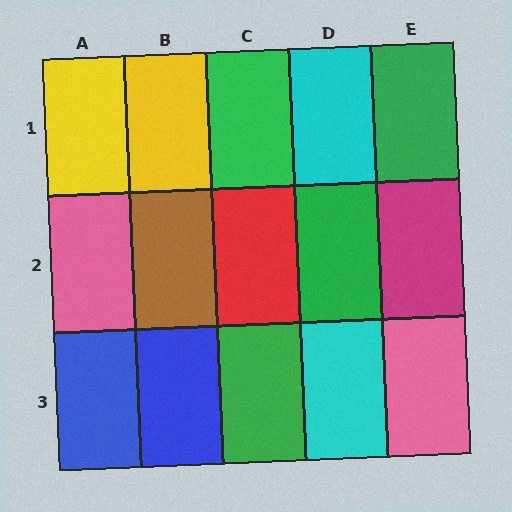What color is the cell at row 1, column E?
Green.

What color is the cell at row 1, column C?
Green.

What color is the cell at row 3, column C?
Green.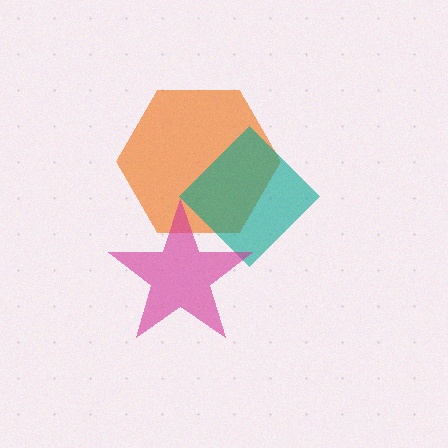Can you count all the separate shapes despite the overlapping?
Yes, there are 3 separate shapes.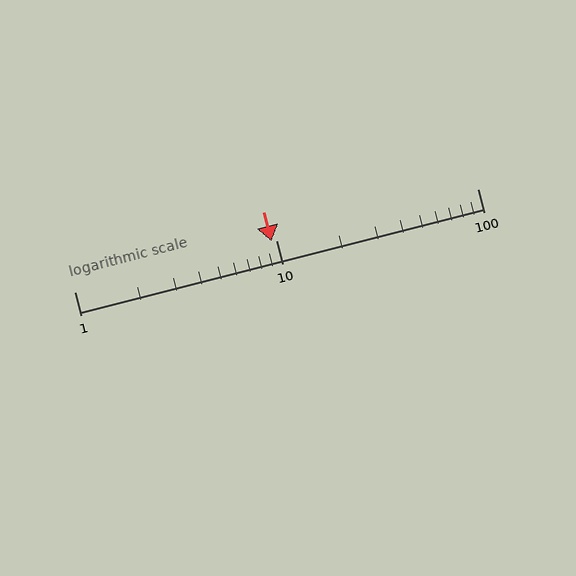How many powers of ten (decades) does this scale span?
The scale spans 2 decades, from 1 to 100.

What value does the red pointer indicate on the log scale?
The pointer indicates approximately 9.5.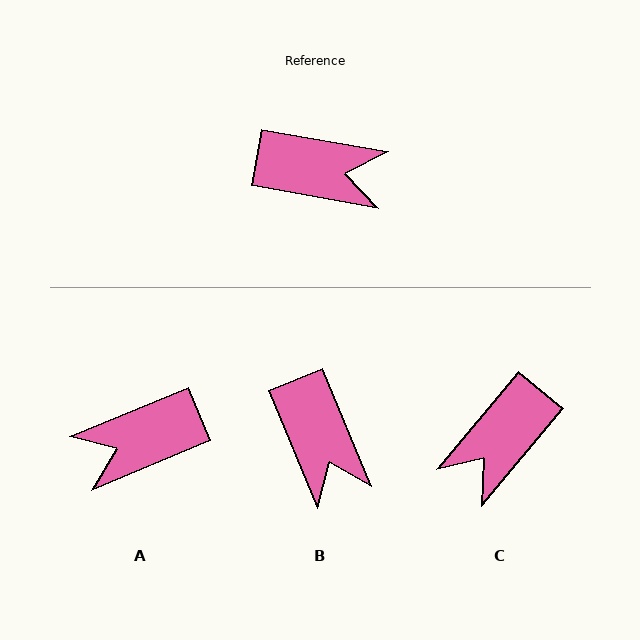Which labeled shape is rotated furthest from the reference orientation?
A, about 147 degrees away.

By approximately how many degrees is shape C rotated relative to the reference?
Approximately 120 degrees clockwise.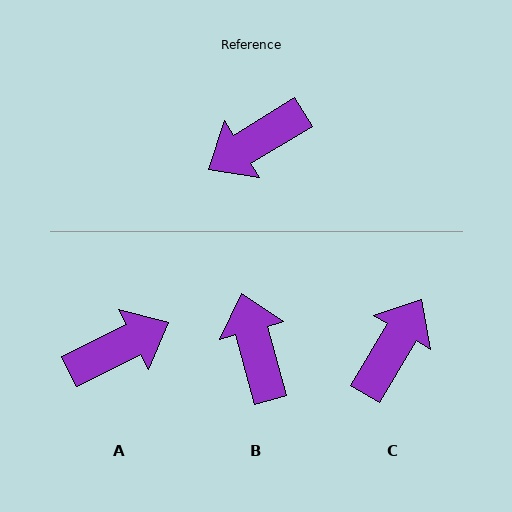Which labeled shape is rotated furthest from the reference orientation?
A, about 175 degrees away.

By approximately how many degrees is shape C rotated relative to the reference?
Approximately 152 degrees clockwise.